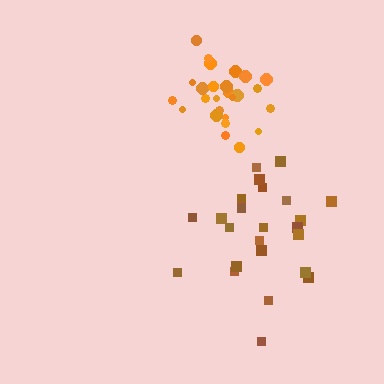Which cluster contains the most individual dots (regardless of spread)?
Orange (26).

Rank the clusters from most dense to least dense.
orange, brown.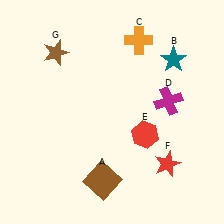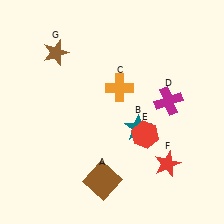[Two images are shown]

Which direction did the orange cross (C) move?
The orange cross (C) moved down.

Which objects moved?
The objects that moved are: the teal star (B), the orange cross (C).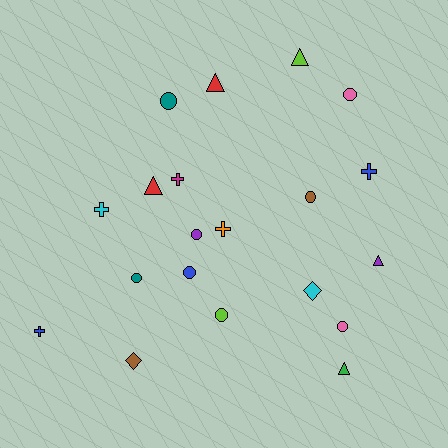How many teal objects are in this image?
There are 2 teal objects.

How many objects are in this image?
There are 20 objects.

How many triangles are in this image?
There are 5 triangles.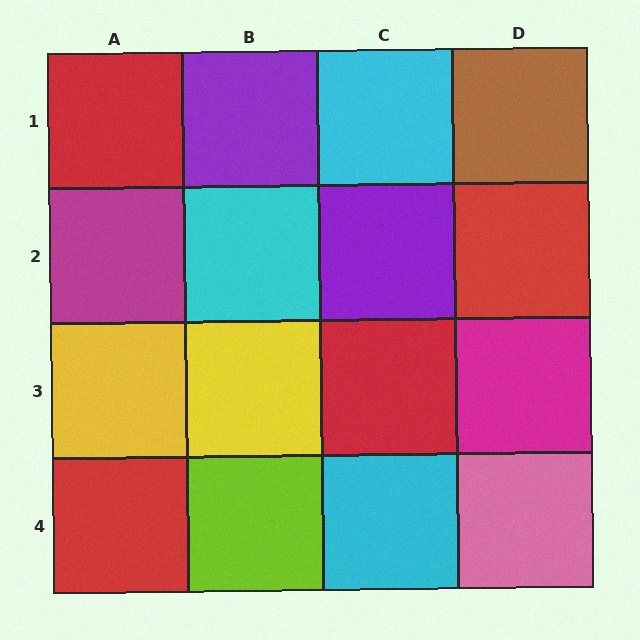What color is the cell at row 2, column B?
Cyan.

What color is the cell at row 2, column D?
Red.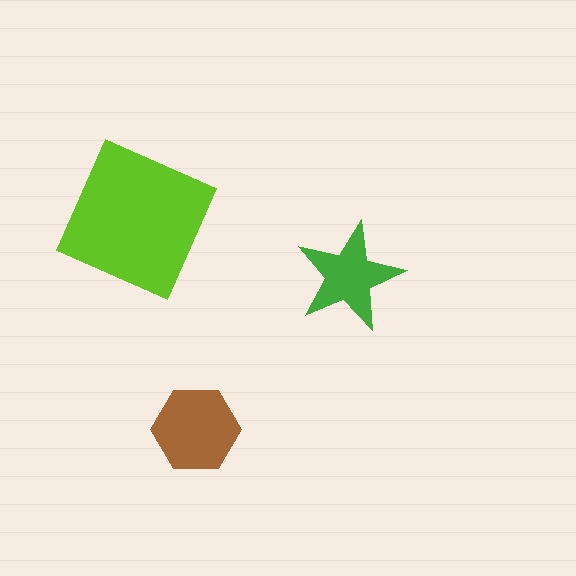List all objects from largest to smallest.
The lime square, the brown hexagon, the green star.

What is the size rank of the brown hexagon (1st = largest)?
2nd.